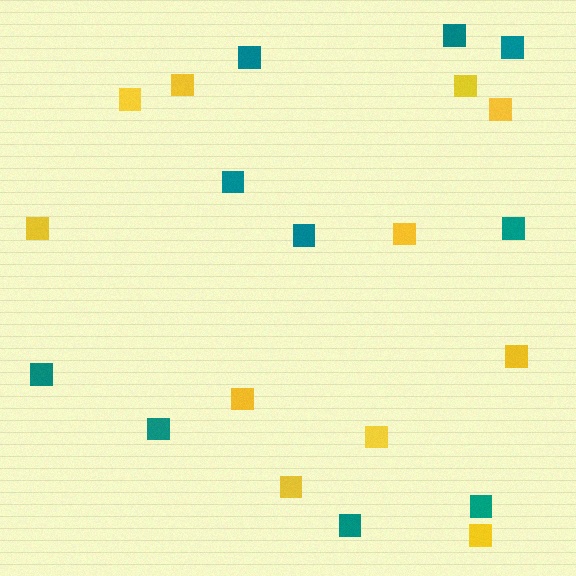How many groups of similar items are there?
There are 2 groups: one group of teal squares (10) and one group of yellow squares (11).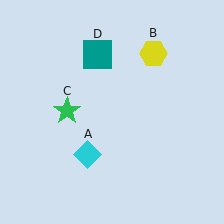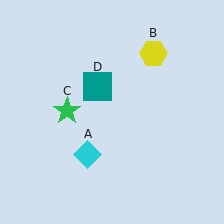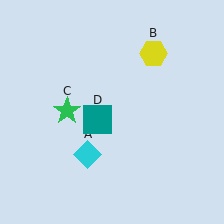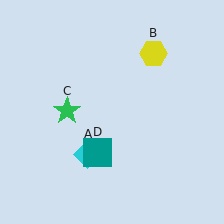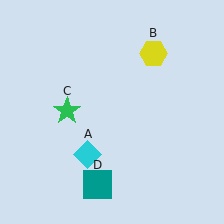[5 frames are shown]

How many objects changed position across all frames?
1 object changed position: teal square (object D).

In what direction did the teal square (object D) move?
The teal square (object D) moved down.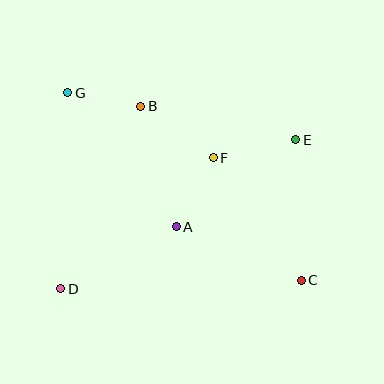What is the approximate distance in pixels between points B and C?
The distance between B and C is approximately 237 pixels.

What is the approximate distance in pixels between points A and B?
The distance between A and B is approximately 126 pixels.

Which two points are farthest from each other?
Points C and G are farthest from each other.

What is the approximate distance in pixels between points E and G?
The distance between E and G is approximately 233 pixels.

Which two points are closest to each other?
Points B and G are closest to each other.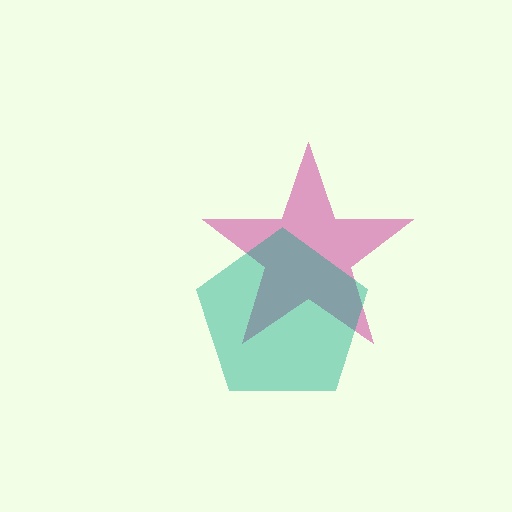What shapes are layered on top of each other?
The layered shapes are: a magenta star, a teal pentagon.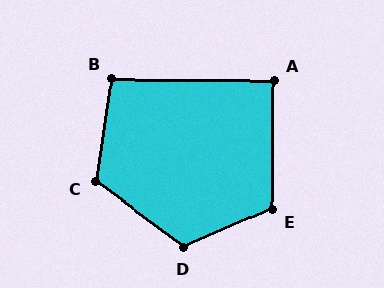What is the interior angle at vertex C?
Approximately 118 degrees (obtuse).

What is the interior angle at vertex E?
Approximately 114 degrees (obtuse).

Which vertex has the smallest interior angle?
A, at approximately 90 degrees.